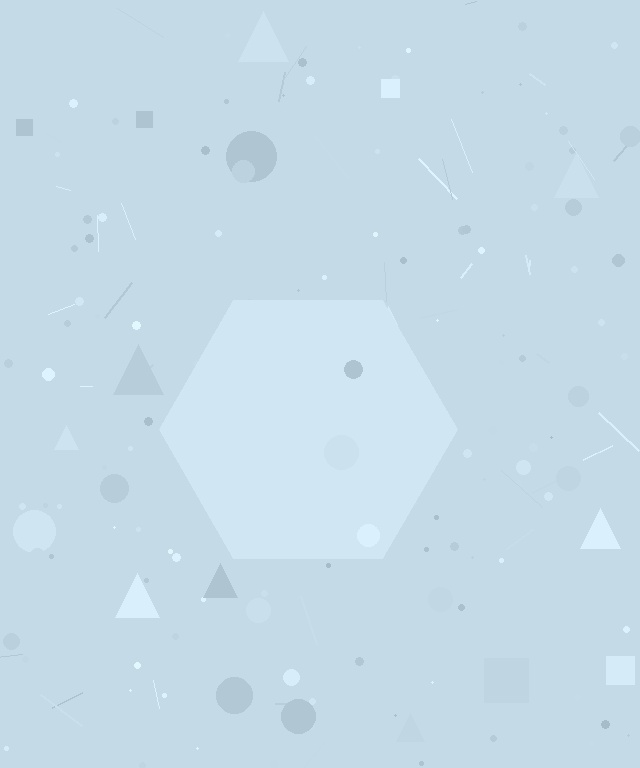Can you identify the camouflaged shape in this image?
The camouflaged shape is a hexagon.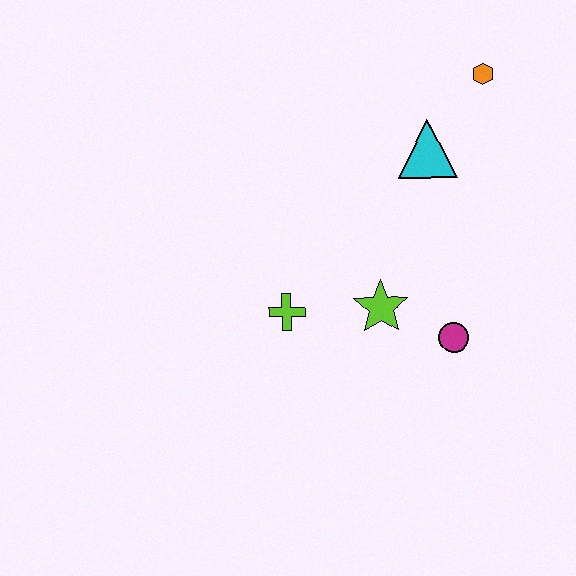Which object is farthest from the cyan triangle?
The lime cross is farthest from the cyan triangle.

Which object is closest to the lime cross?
The lime star is closest to the lime cross.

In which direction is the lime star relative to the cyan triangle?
The lime star is below the cyan triangle.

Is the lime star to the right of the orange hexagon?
No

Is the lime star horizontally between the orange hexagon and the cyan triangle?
No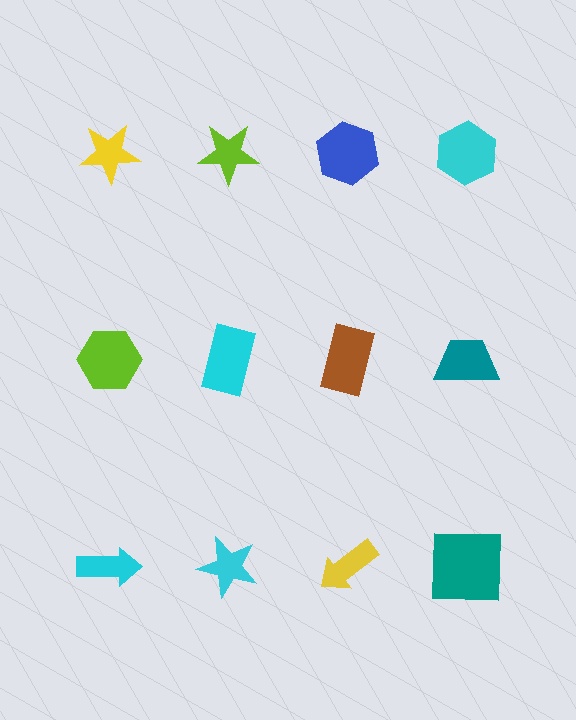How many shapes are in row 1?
4 shapes.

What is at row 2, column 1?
A lime hexagon.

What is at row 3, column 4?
A teal square.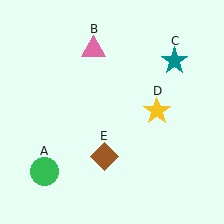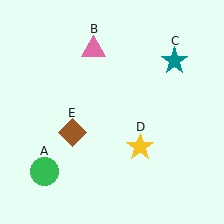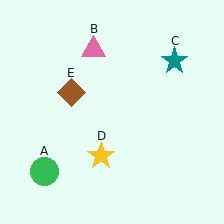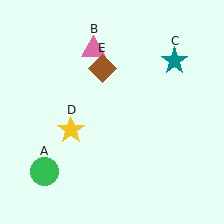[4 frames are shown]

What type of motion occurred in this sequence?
The yellow star (object D), brown diamond (object E) rotated clockwise around the center of the scene.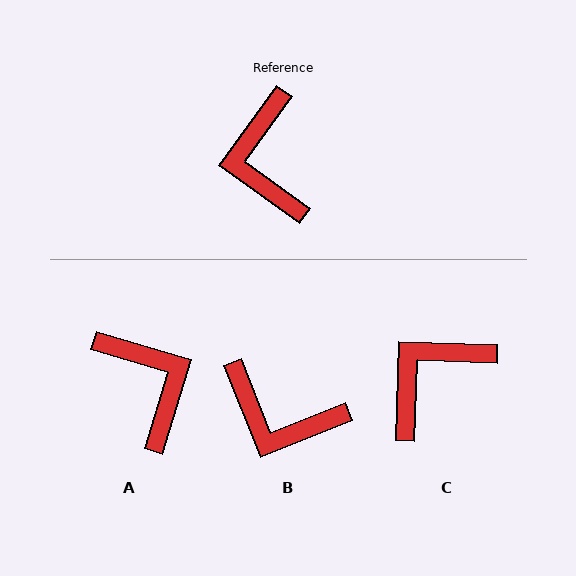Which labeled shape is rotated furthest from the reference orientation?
A, about 161 degrees away.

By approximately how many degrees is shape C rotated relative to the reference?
Approximately 56 degrees clockwise.